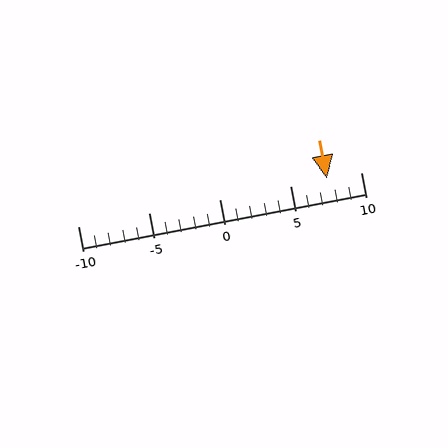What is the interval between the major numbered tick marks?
The major tick marks are spaced 5 units apart.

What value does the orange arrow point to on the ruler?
The orange arrow points to approximately 8.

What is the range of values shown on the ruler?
The ruler shows values from -10 to 10.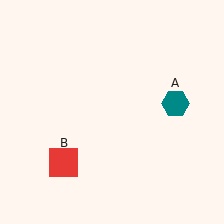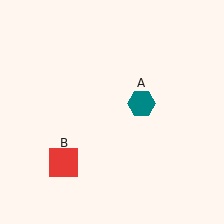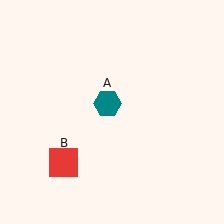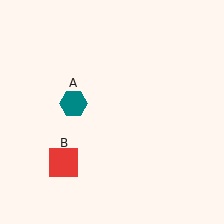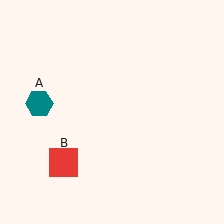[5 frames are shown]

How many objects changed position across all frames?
1 object changed position: teal hexagon (object A).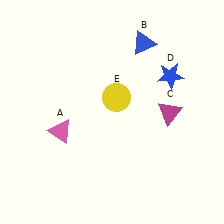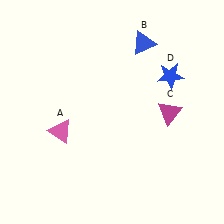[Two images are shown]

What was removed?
The yellow circle (E) was removed in Image 2.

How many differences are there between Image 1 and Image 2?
There is 1 difference between the two images.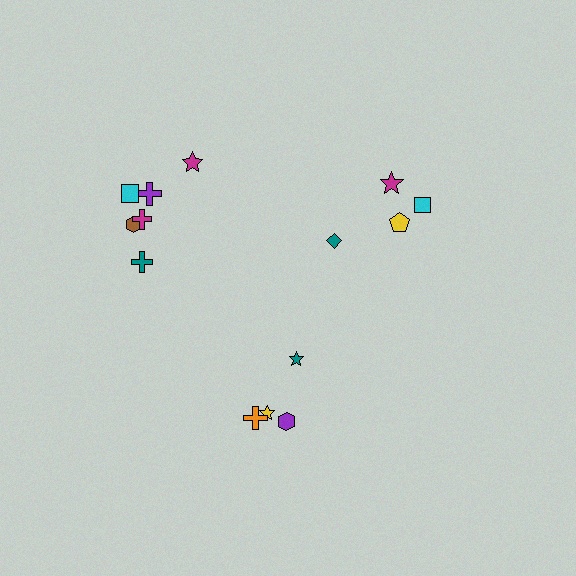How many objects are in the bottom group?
There are 4 objects.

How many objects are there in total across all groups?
There are 14 objects.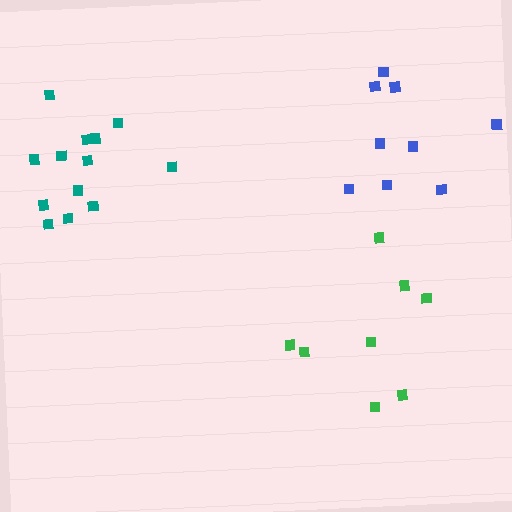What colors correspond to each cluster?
The clusters are colored: teal, blue, green.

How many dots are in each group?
Group 1: 13 dots, Group 2: 9 dots, Group 3: 8 dots (30 total).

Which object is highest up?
The blue cluster is topmost.